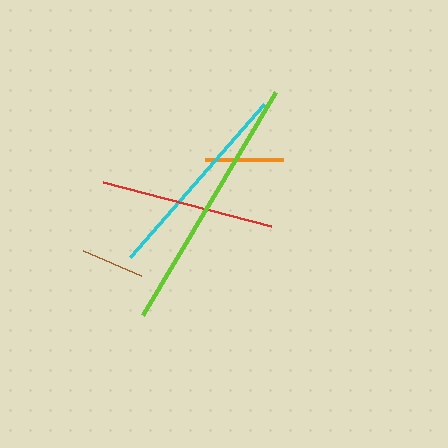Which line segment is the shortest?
The brown line is the shortest at approximately 62 pixels.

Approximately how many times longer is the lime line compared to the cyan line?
The lime line is approximately 1.3 times the length of the cyan line.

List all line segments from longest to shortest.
From longest to shortest: lime, cyan, red, orange, brown.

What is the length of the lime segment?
The lime segment is approximately 260 pixels long.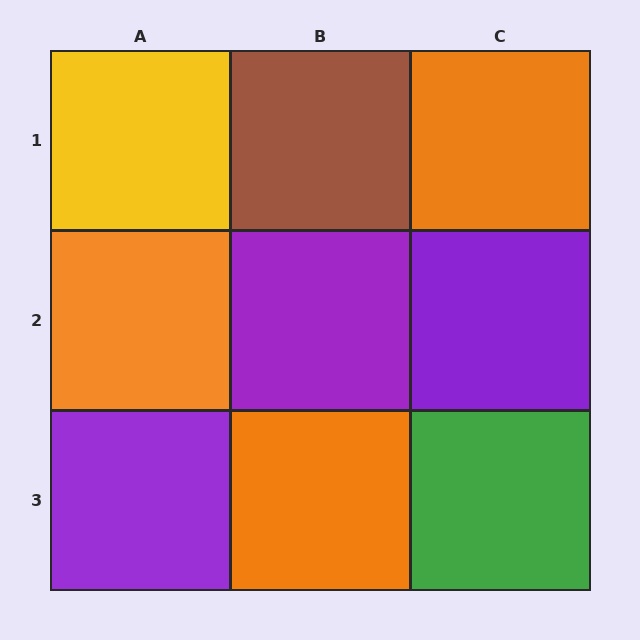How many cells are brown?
1 cell is brown.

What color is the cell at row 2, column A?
Orange.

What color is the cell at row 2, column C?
Purple.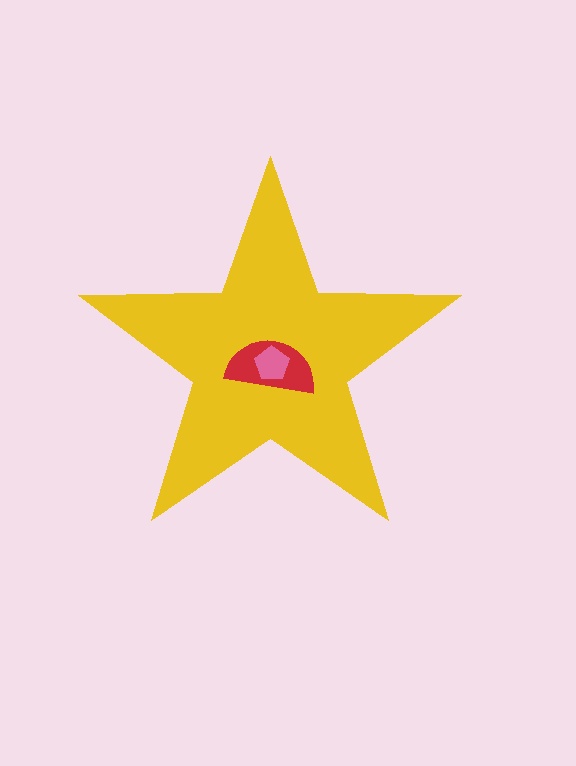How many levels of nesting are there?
3.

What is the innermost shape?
The pink pentagon.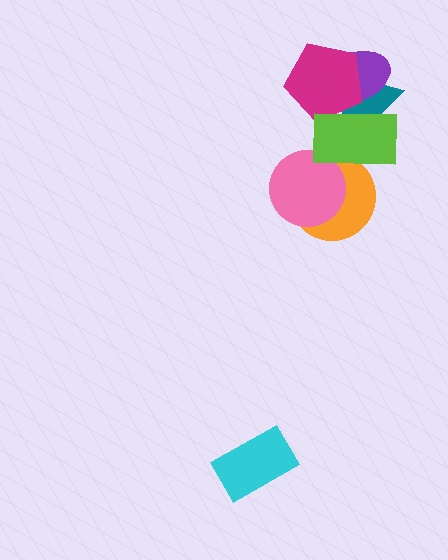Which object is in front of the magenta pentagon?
The lime rectangle is in front of the magenta pentagon.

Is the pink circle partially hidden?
Yes, it is partially covered by another shape.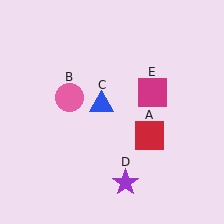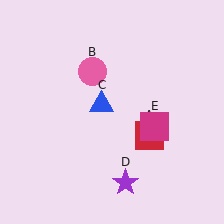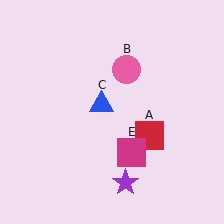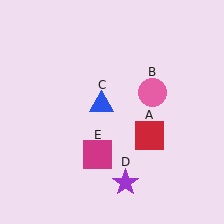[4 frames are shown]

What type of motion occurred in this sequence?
The pink circle (object B), magenta square (object E) rotated clockwise around the center of the scene.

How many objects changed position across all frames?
2 objects changed position: pink circle (object B), magenta square (object E).